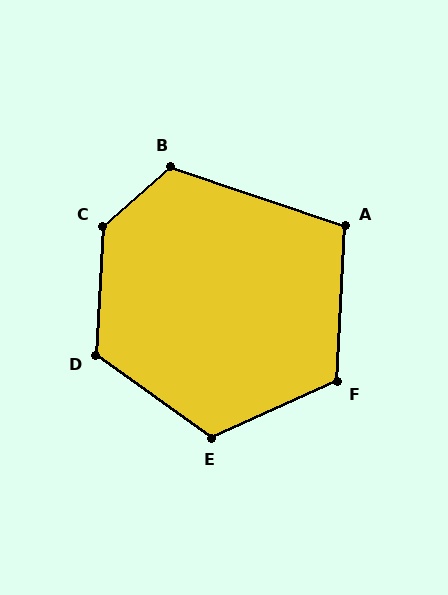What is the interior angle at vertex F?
Approximately 117 degrees (obtuse).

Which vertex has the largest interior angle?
C, at approximately 134 degrees.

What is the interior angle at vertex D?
Approximately 122 degrees (obtuse).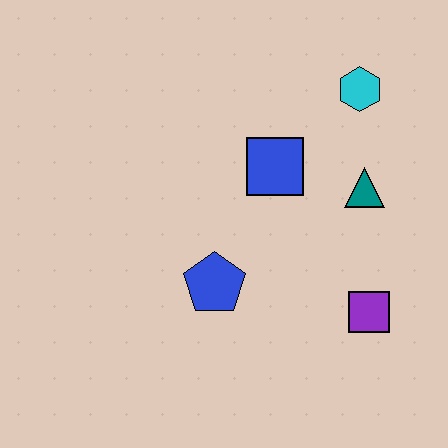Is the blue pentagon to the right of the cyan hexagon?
No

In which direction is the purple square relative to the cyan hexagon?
The purple square is below the cyan hexagon.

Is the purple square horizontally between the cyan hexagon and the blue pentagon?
No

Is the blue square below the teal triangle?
No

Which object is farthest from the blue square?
The purple square is farthest from the blue square.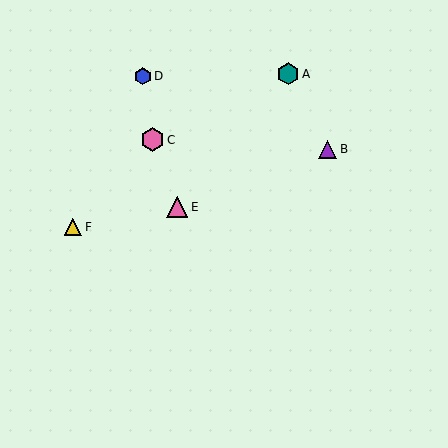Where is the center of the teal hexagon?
The center of the teal hexagon is at (288, 74).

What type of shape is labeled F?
Shape F is a yellow triangle.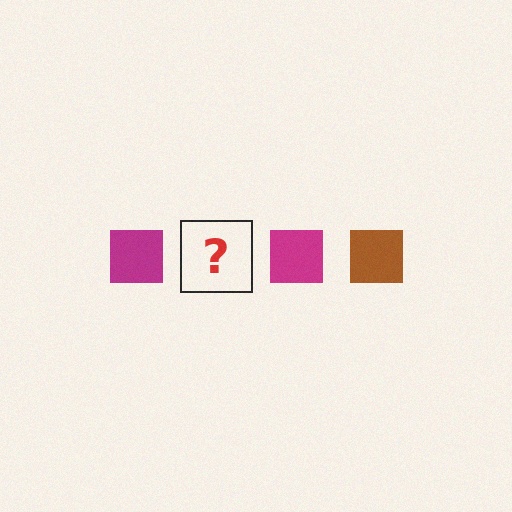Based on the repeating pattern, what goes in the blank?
The blank should be a brown square.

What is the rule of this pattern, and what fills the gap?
The rule is that the pattern cycles through magenta, brown squares. The gap should be filled with a brown square.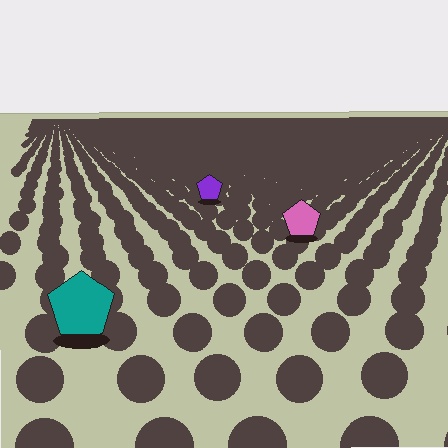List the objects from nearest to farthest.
From nearest to farthest: the teal pentagon, the pink pentagon, the purple pentagon.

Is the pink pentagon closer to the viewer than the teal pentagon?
No. The teal pentagon is closer — you can tell from the texture gradient: the ground texture is coarser near it.